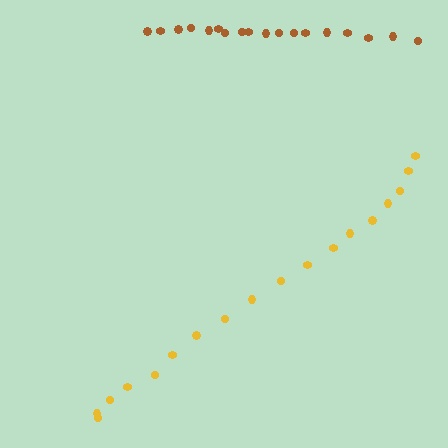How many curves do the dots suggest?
There are 2 distinct paths.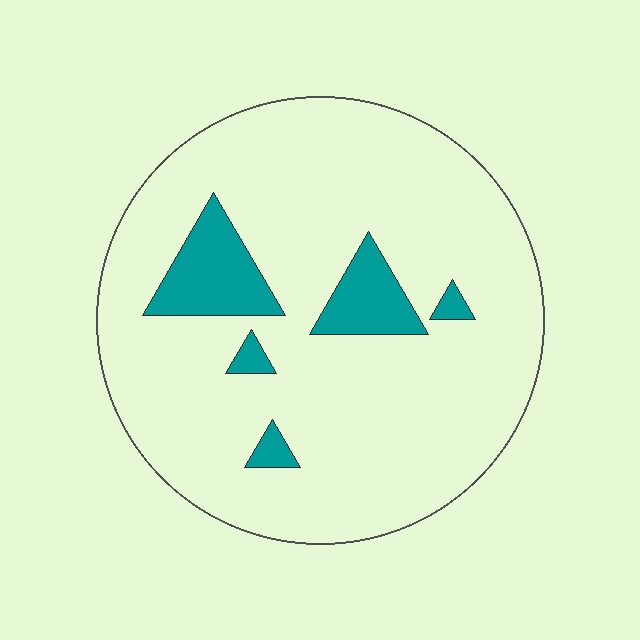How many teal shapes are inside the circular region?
5.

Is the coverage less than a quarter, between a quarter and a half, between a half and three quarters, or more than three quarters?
Less than a quarter.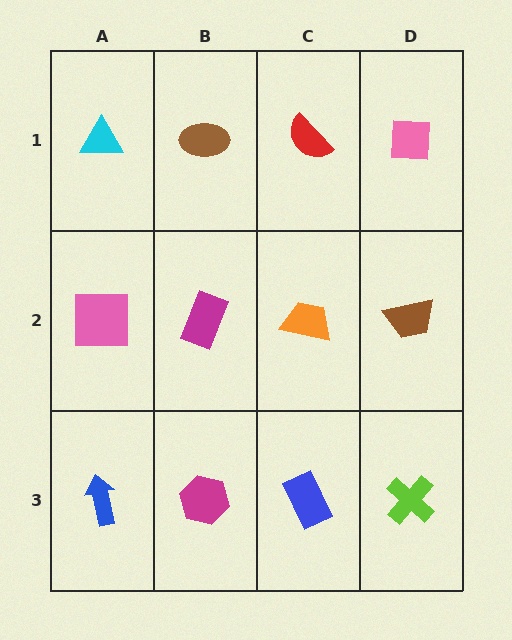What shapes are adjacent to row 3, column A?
A pink square (row 2, column A), a magenta hexagon (row 3, column B).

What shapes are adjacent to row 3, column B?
A magenta rectangle (row 2, column B), a blue arrow (row 3, column A), a blue rectangle (row 3, column C).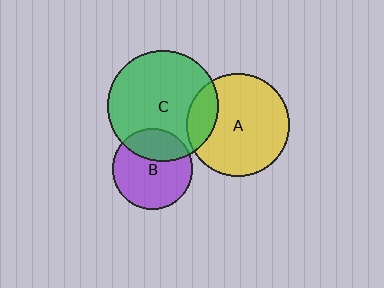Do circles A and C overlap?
Yes.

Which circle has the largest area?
Circle C (green).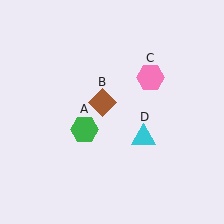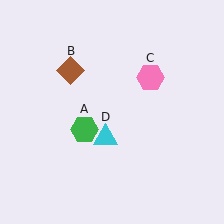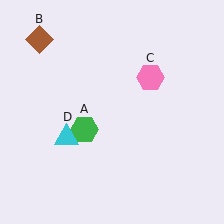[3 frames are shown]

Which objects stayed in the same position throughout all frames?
Green hexagon (object A) and pink hexagon (object C) remained stationary.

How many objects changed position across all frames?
2 objects changed position: brown diamond (object B), cyan triangle (object D).